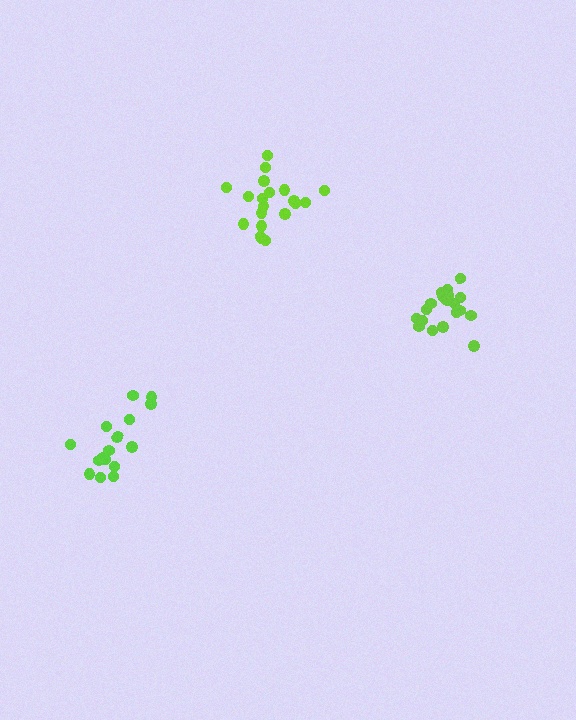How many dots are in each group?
Group 1: 16 dots, Group 2: 20 dots, Group 3: 19 dots (55 total).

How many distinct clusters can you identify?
There are 3 distinct clusters.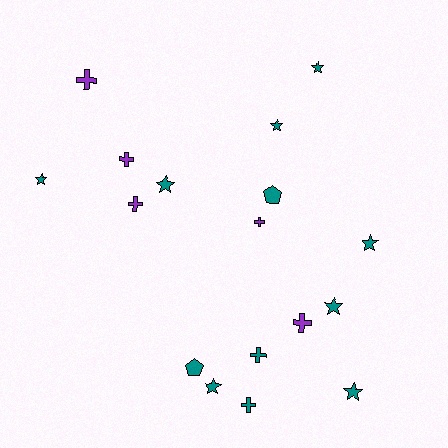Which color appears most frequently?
Teal, with 12 objects.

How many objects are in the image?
There are 17 objects.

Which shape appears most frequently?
Star, with 8 objects.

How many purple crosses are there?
There are 5 purple crosses.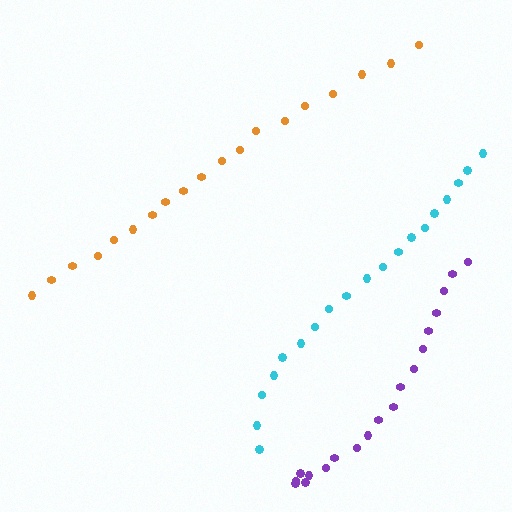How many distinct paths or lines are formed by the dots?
There are 3 distinct paths.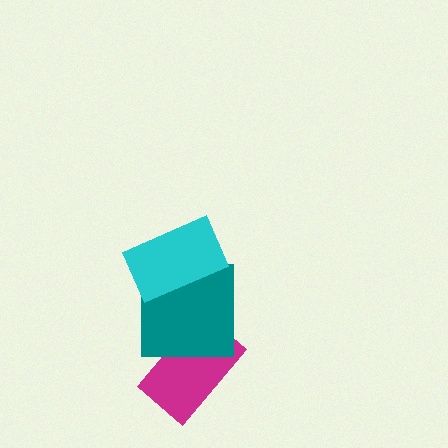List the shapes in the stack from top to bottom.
From top to bottom: the cyan rectangle, the teal square, the magenta rectangle.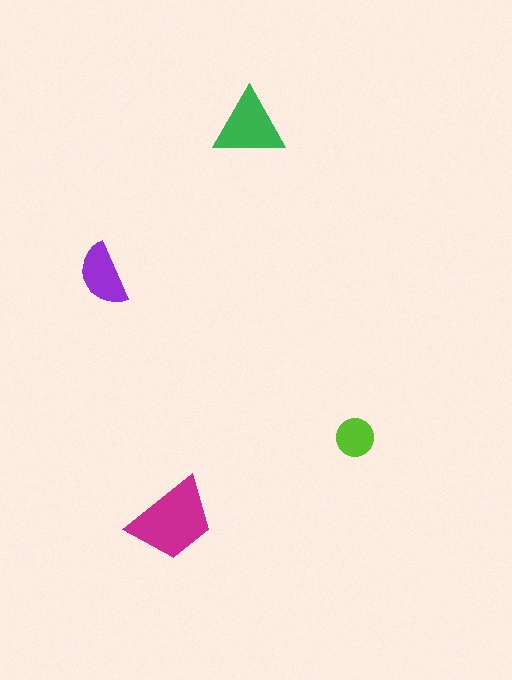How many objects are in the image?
There are 4 objects in the image.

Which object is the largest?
The magenta trapezoid.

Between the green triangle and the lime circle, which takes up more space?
The green triangle.